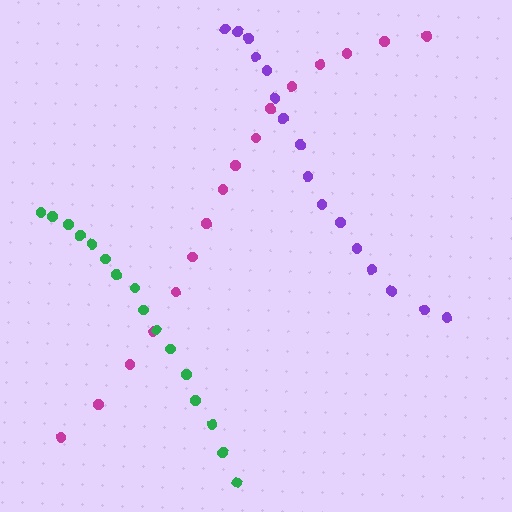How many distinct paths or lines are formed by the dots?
There are 3 distinct paths.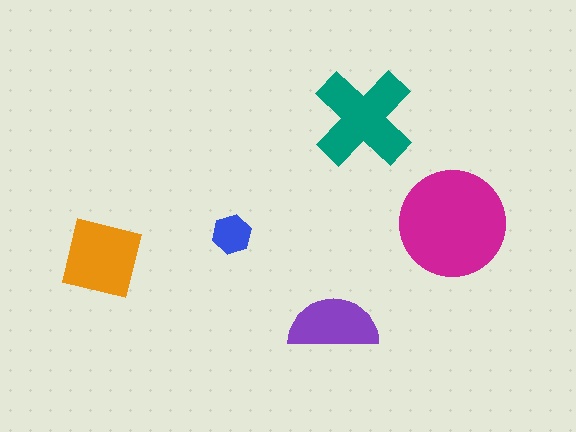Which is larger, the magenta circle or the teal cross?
The magenta circle.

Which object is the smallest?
The blue hexagon.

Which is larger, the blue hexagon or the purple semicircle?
The purple semicircle.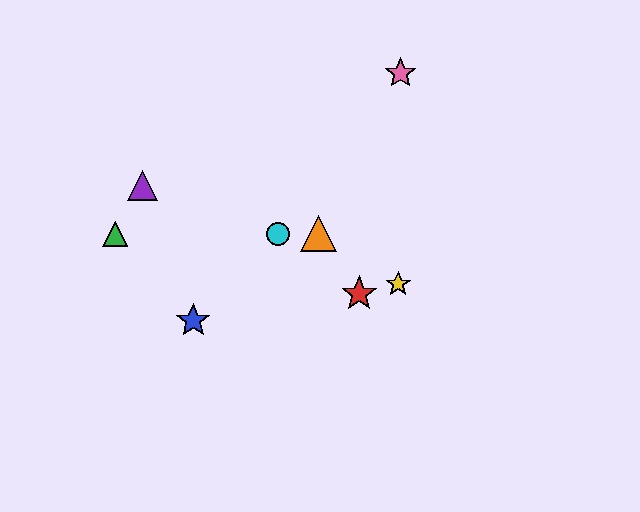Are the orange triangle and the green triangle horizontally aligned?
Yes, both are at y≈234.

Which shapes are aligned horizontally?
The green triangle, the orange triangle, the cyan circle are aligned horizontally.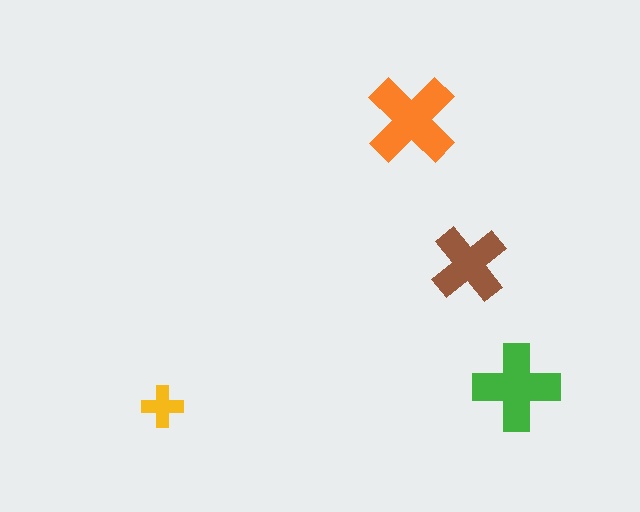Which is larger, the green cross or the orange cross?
The orange one.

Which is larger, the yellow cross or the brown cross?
The brown one.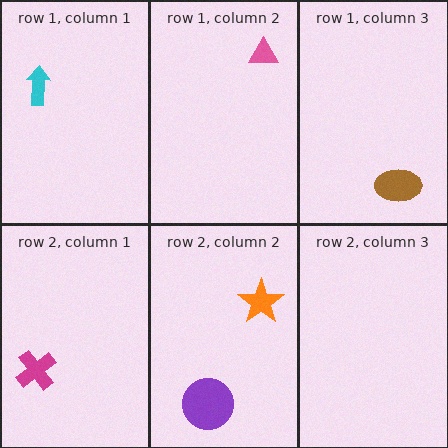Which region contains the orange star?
The row 2, column 2 region.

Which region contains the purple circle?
The row 2, column 2 region.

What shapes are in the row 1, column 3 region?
The brown ellipse.